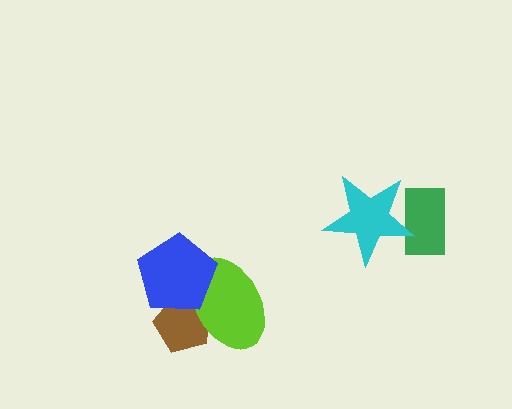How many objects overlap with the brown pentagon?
2 objects overlap with the brown pentagon.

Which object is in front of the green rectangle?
The cyan star is in front of the green rectangle.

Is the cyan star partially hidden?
No, no other shape covers it.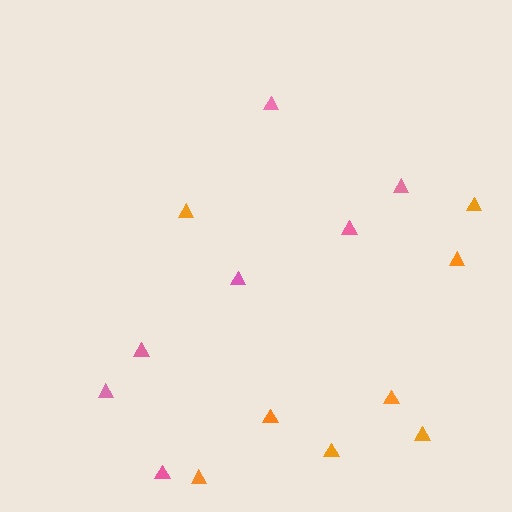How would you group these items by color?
There are 2 groups: one group of pink triangles (7) and one group of orange triangles (8).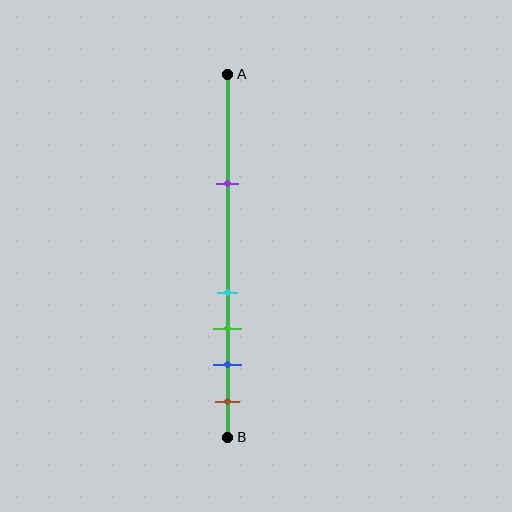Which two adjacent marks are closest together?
The cyan and green marks are the closest adjacent pair.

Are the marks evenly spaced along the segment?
No, the marks are not evenly spaced.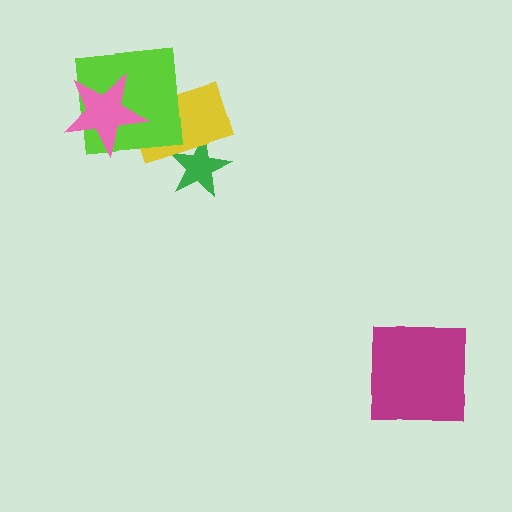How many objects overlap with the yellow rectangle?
3 objects overlap with the yellow rectangle.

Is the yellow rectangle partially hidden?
Yes, it is partially covered by another shape.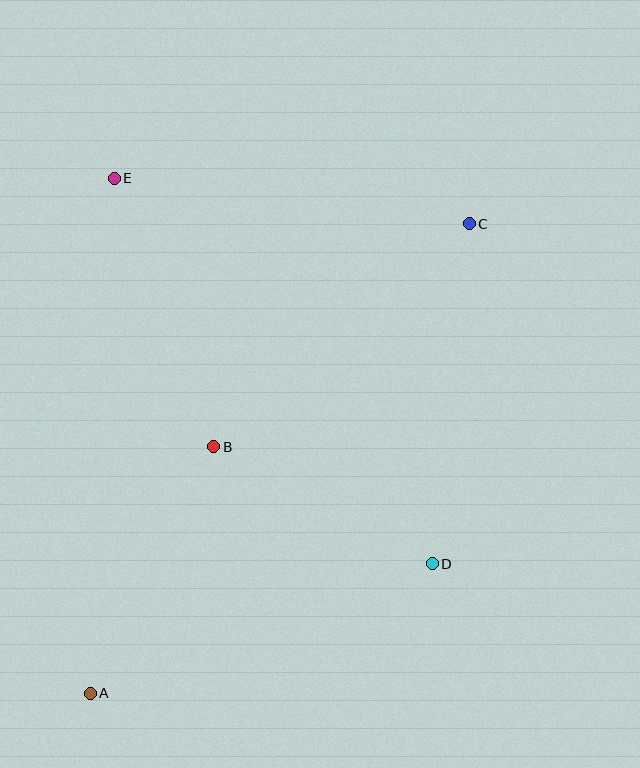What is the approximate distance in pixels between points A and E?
The distance between A and E is approximately 515 pixels.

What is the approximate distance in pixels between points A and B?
The distance between A and B is approximately 275 pixels.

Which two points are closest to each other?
Points B and D are closest to each other.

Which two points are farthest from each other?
Points A and C are farthest from each other.